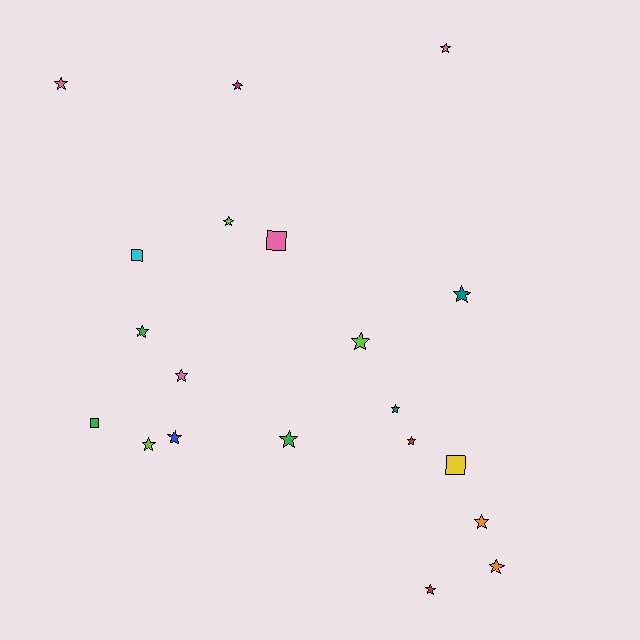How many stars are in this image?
There are 16 stars.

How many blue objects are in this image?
There is 1 blue object.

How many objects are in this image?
There are 20 objects.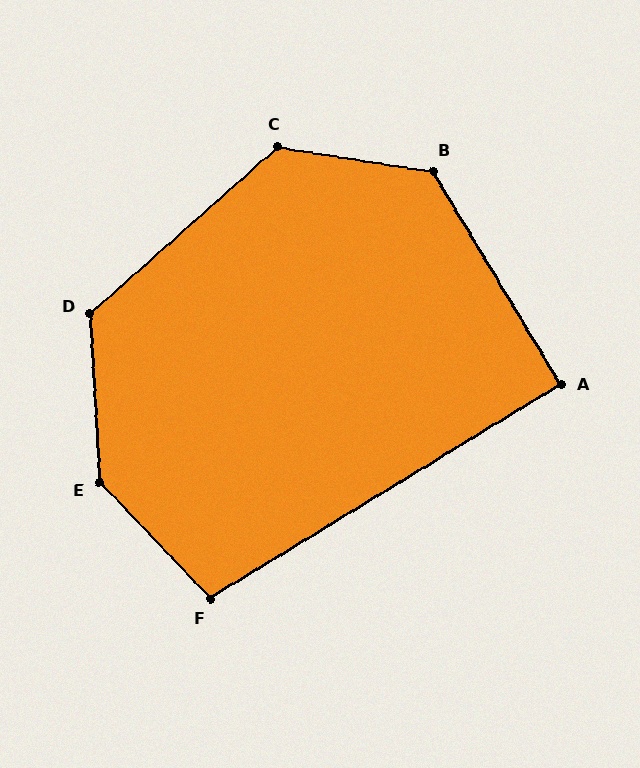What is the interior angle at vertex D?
Approximately 128 degrees (obtuse).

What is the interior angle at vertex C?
Approximately 129 degrees (obtuse).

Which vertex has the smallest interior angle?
A, at approximately 91 degrees.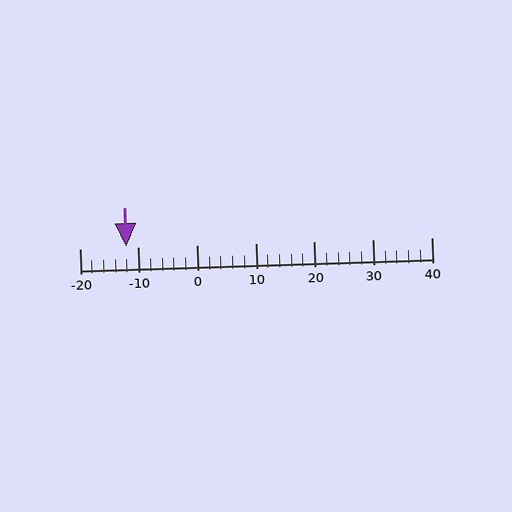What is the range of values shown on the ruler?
The ruler shows values from -20 to 40.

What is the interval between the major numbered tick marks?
The major tick marks are spaced 10 units apart.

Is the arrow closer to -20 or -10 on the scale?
The arrow is closer to -10.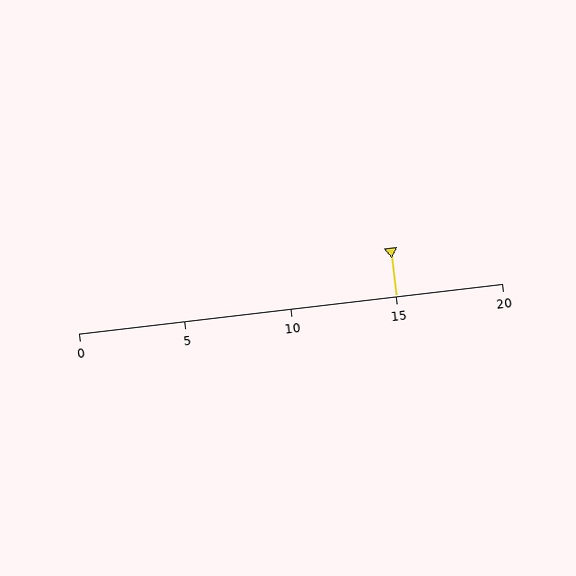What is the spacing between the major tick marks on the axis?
The major ticks are spaced 5 apart.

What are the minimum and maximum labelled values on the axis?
The axis runs from 0 to 20.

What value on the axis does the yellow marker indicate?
The marker indicates approximately 15.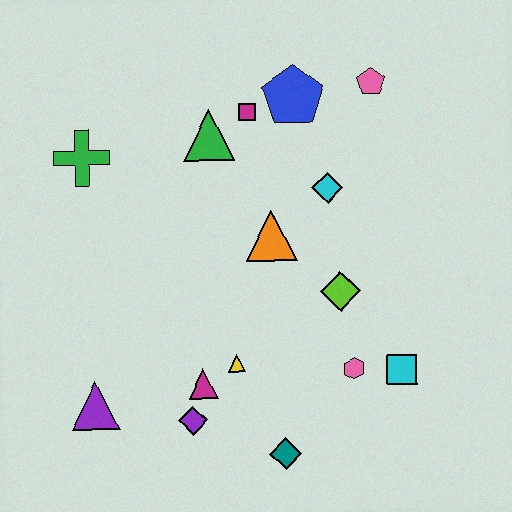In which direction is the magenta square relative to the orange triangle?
The magenta square is above the orange triangle.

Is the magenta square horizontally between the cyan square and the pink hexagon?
No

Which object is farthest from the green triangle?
The teal diamond is farthest from the green triangle.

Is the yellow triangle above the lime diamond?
No